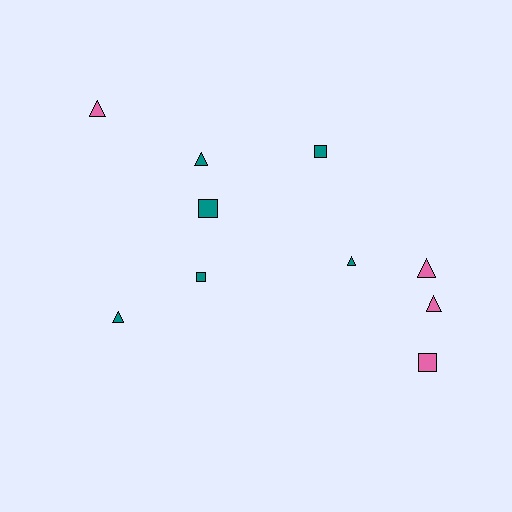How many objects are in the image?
There are 10 objects.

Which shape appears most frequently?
Triangle, with 6 objects.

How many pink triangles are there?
There are 3 pink triangles.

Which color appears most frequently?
Teal, with 6 objects.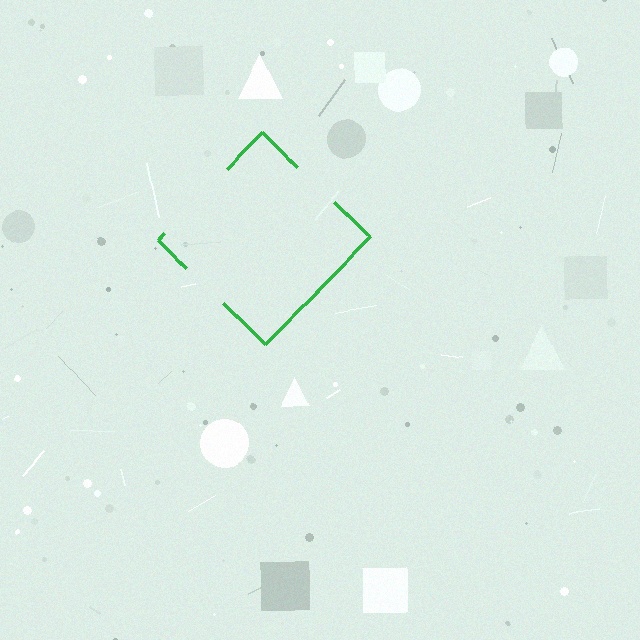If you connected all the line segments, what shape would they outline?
They would outline a diamond.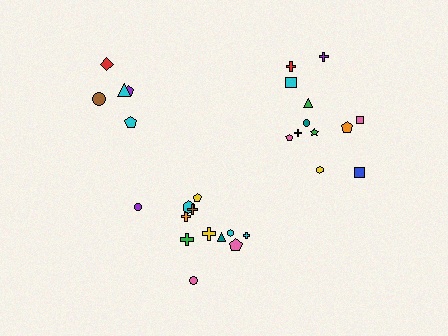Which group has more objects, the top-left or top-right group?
The top-right group.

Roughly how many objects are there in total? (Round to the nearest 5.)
Roughly 30 objects in total.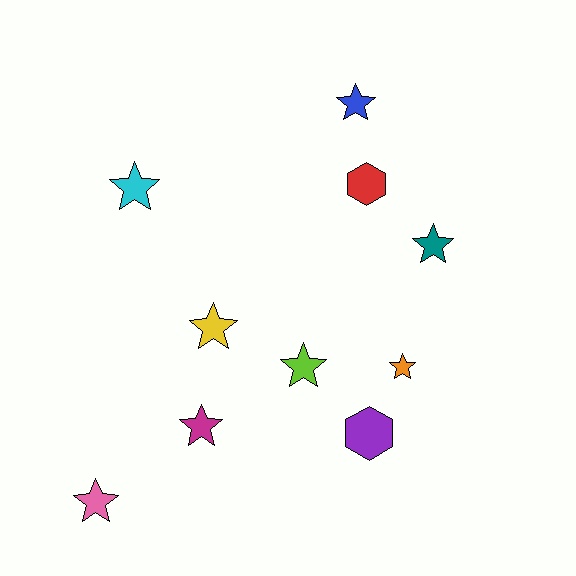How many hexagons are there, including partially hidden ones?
There are 2 hexagons.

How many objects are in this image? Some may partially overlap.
There are 10 objects.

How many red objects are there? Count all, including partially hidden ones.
There is 1 red object.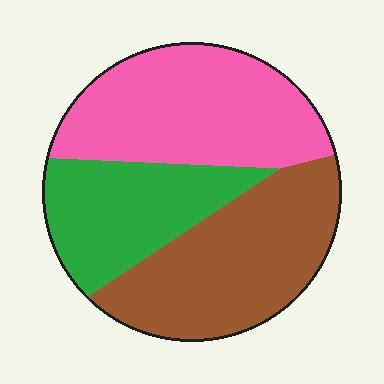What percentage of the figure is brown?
Brown takes up about three eighths (3/8) of the figure.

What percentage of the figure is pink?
Pink takes up between a quarter and a half of the figure.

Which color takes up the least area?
Green, at roughly 25%.